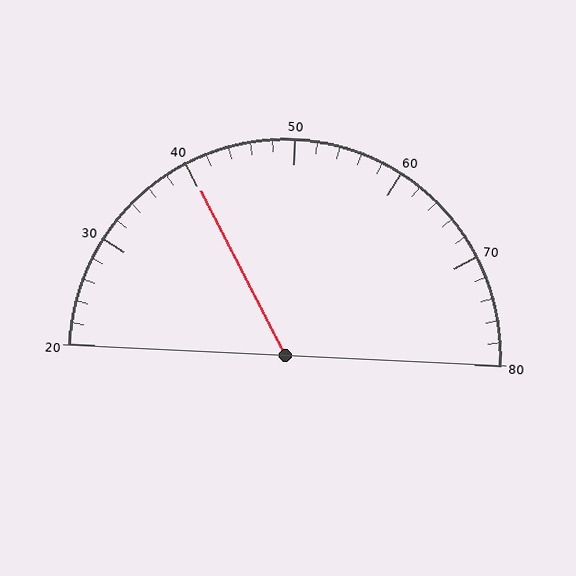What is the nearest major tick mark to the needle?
The nearest major tick mark is 40.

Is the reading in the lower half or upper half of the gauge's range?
The reading is in the lower half of the range (20 to 80).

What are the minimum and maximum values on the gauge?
The gauge ranges from 20 to 80.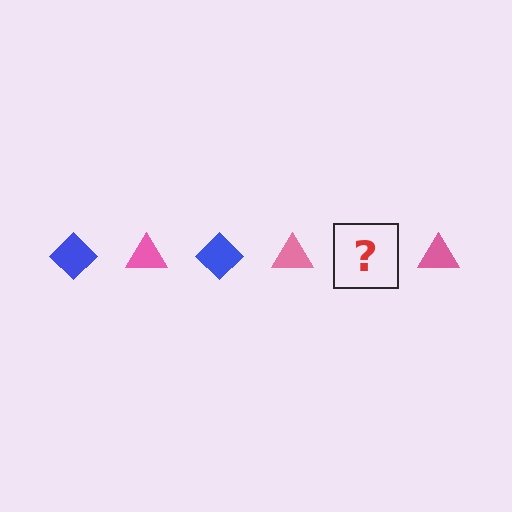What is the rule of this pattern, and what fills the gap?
The rule is that the pattern alternates between blue diamond and pink triangle. The gap should be filled with a blue diamond.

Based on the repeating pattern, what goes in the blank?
The blank should be a blue diamond.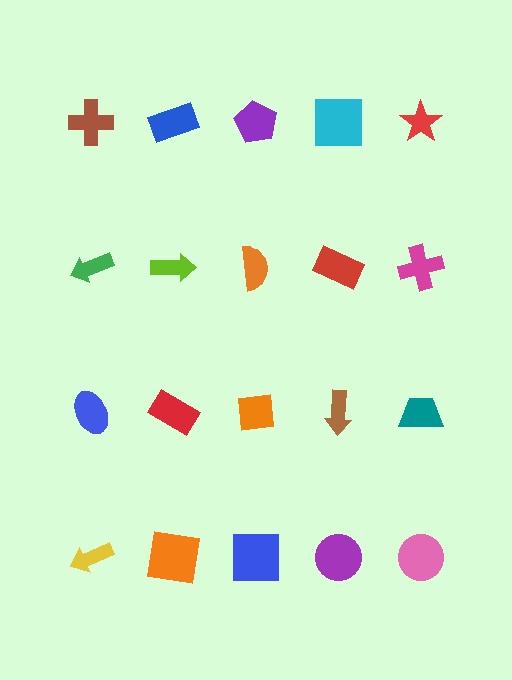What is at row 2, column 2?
A lime arrow.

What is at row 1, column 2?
A blue rectangle.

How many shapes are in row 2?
5 shapes.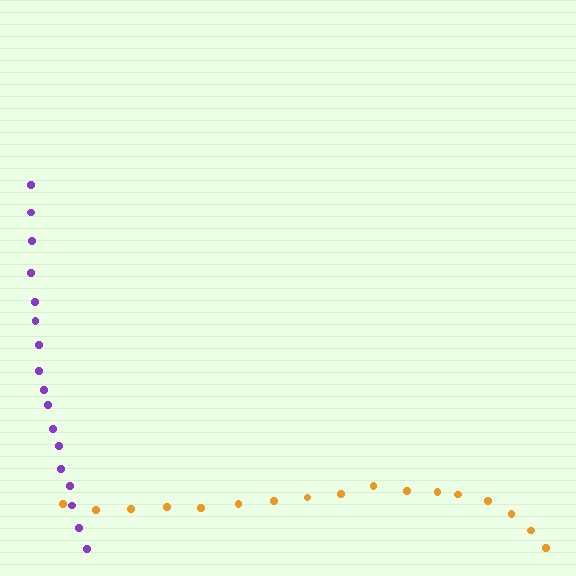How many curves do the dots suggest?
There are 2 distinct paths.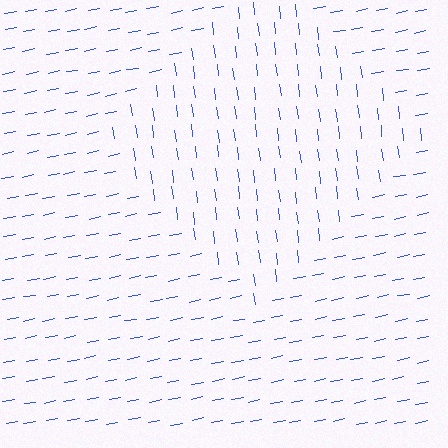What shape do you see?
I see a diamond.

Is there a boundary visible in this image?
Yes, there is a texture boundary formed by a change in line orientation.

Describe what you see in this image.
The image is filled with small blue line segments. A diamond region in the image has lines oriented differently from the surrounding lines, creating a visible texture boundary.